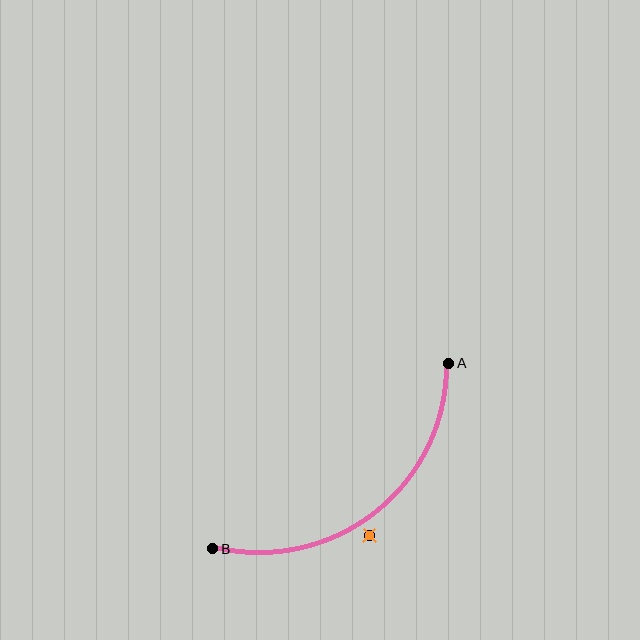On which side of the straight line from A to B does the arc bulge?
The arc bulges below and to the right of the straight line connecting A and B.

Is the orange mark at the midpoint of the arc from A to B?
No — the orange mark does not lie on the arc at all. It sits slightly outside the curve.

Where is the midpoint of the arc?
The arc midpoint is the point on the curve farthest from the straight line joining A and B. It sits below and to the right of that line.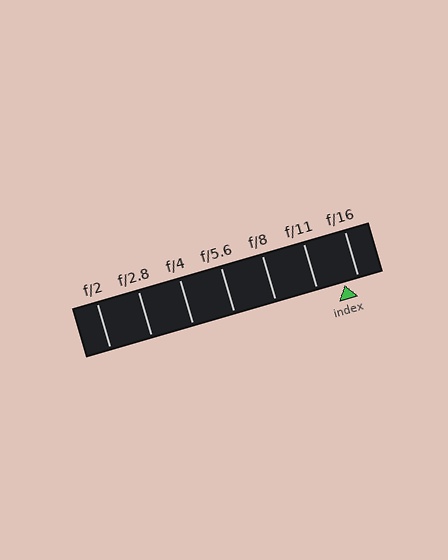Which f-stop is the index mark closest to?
The index mark is closest to f/16.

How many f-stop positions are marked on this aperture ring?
There are 7 f-stop positions marked.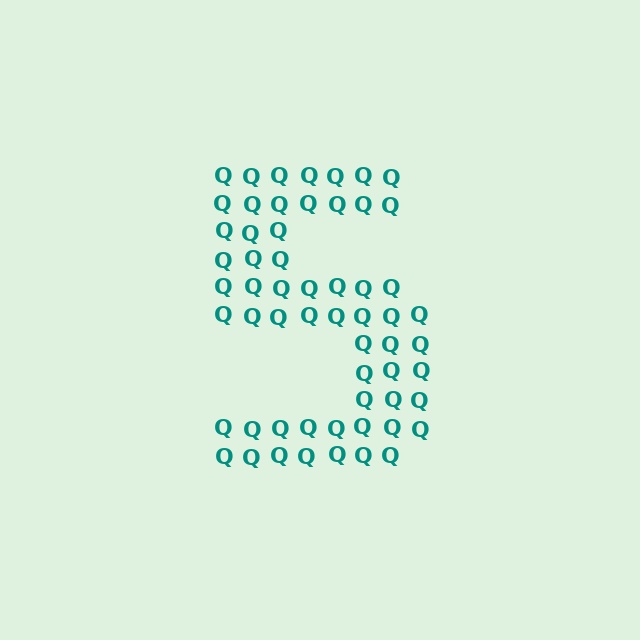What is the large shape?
The large shape is the digit 5.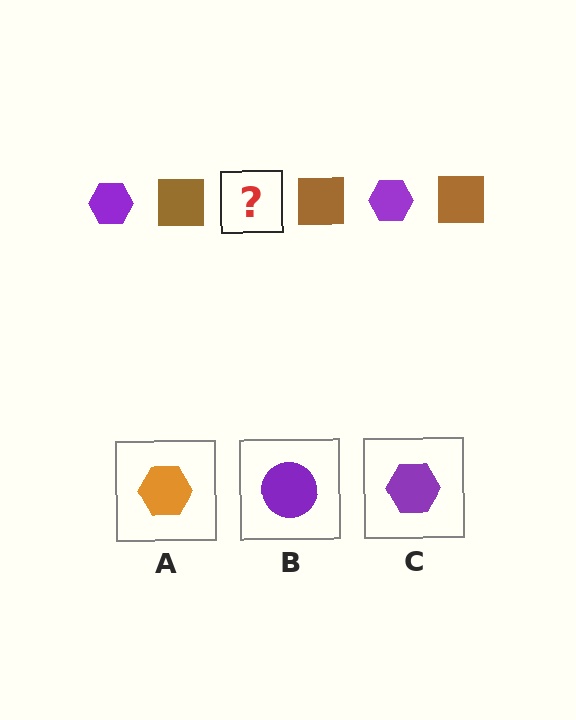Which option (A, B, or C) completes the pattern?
C.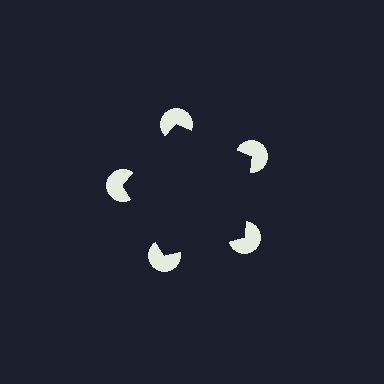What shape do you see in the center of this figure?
An illusory pentagon — its edges are inferred from the aligned wedge cuts in the pac-man discs, not physically drawn.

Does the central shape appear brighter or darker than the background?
It typically appears slightly darker than the background, even though no actual brightness change is drawn.